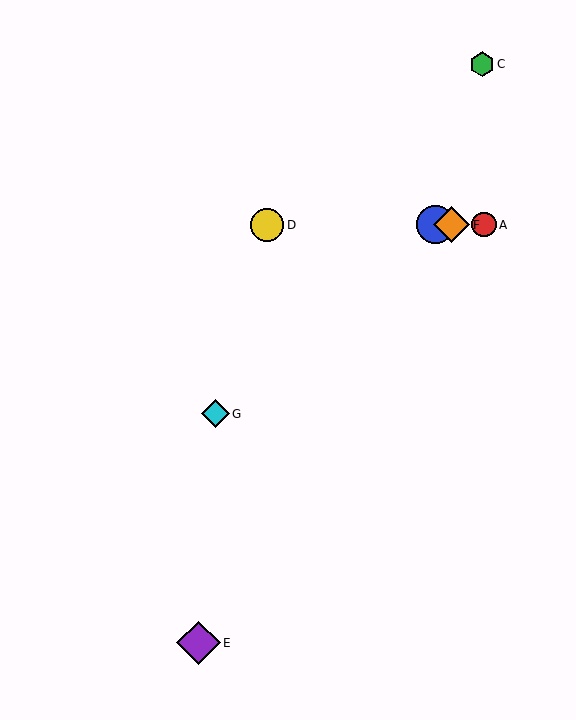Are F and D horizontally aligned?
Yes, both are at y≈225.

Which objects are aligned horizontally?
Objects A, B, D, F are aligned horizontally.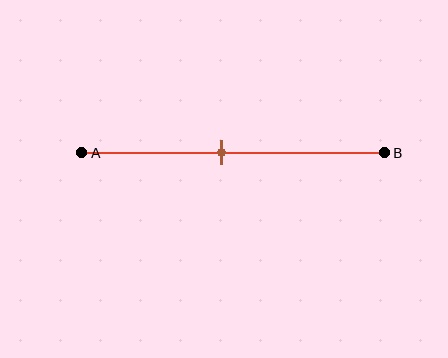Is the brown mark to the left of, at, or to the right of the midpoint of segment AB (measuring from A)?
The brown mark is to the left of the midpoint of segment AB.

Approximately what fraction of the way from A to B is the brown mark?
The brown mark is approximately 45% of the way from A to B.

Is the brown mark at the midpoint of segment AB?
No, the mark is at about 45% from A, not at the 50% midpoint.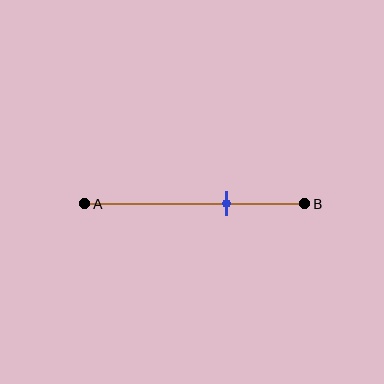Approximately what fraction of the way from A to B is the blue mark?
The blue mark is approximately 65% of the way from A to B.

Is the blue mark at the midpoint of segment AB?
No, the mark is at about 65% from A, not at the 50% midpoint.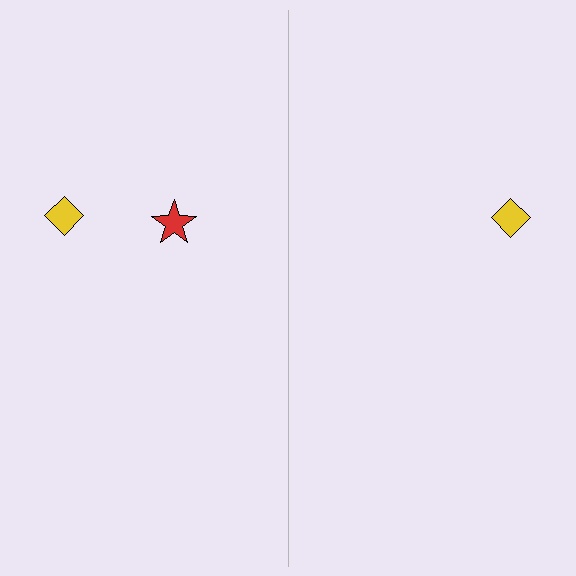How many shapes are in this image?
There are 3 shapes in this image.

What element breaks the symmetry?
A red star is missing from the right side.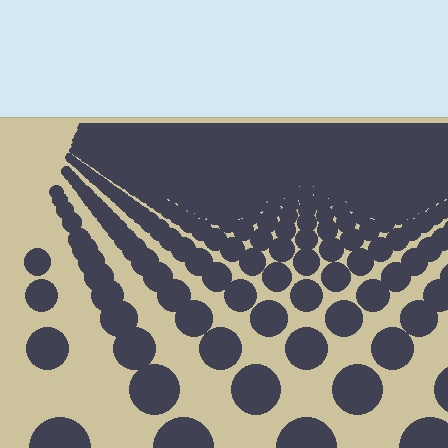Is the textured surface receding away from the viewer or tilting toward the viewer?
The surface is receding away from the viewer. Texture elements get smaller and denser toward the top.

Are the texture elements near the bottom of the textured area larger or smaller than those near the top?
Larger. Near the bottom, elements are closer to the viewer and appear at a bigger on-screen size.